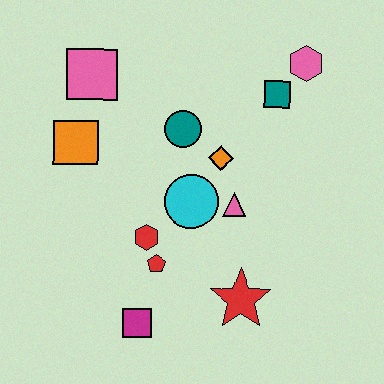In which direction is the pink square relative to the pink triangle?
The pink square is to the left of the pink triangle.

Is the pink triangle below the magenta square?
No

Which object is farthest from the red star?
The pink square is farthest from the red star.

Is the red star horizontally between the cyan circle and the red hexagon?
No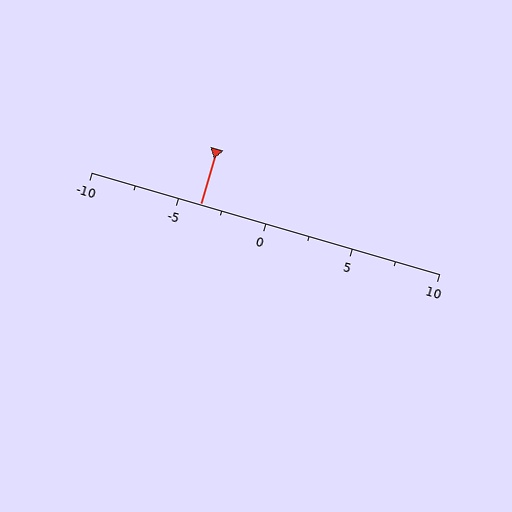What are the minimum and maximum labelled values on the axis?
The axis runs from -10 to 10.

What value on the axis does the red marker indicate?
The marker indicates approximately -3.8.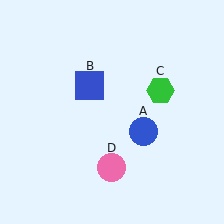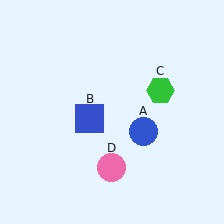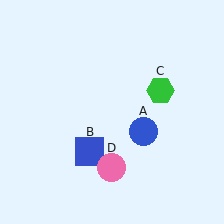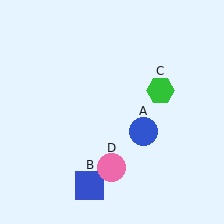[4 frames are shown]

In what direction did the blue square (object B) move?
The blue square (object B) moved down.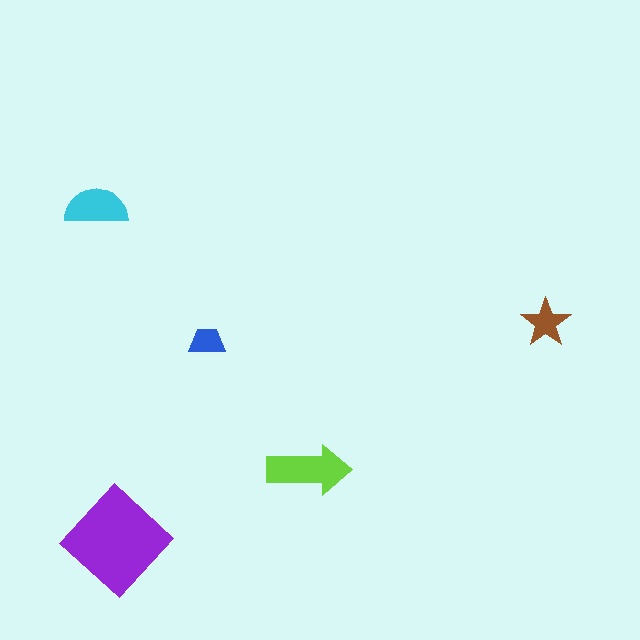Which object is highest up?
The cyan semicircle is topmost.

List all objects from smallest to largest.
The blue trapezoid, the brown star, the cyan semicircle, the lime arrow, the purple diamond.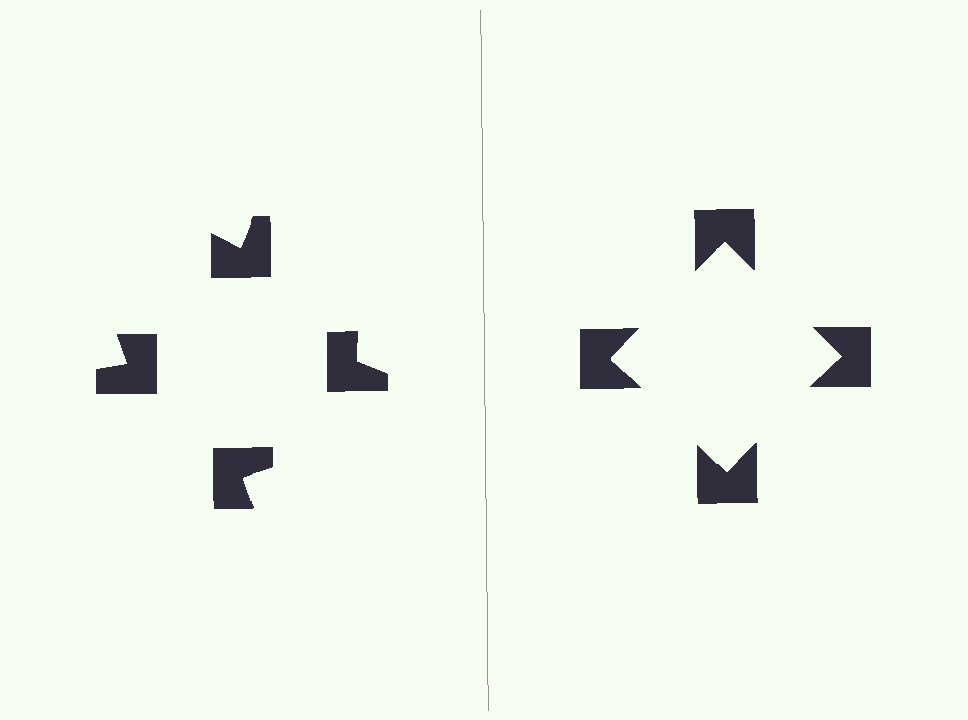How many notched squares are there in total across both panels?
8 — 4 on each side.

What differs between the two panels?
The notched squares are positioned identically on both sides; only the wedge orientations differ. On the right they align to a square; on the left they are misaligned.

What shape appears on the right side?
An illusory square.